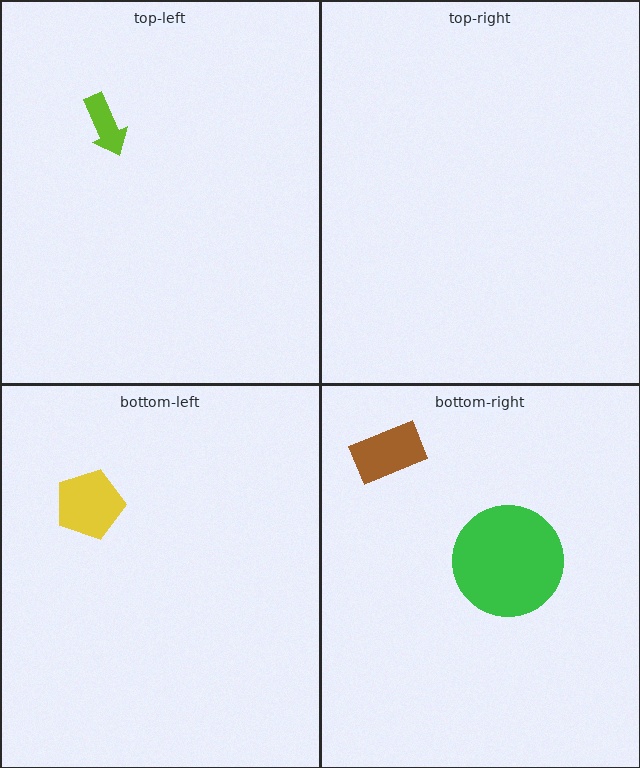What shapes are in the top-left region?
The lime arrow.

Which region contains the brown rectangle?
The bottom-right region.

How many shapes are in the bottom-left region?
1.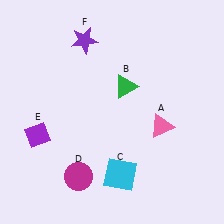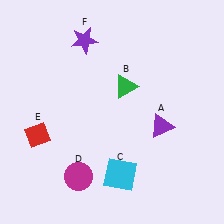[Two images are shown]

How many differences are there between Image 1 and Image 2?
There are 2 differences between the two images.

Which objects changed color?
A changed from pink to purple. E changed from purple to red.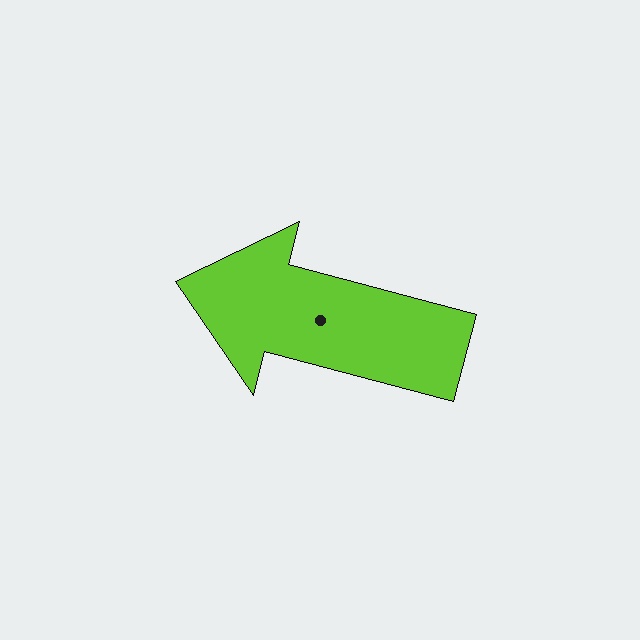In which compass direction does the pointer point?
West.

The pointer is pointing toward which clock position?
Roughly 9 o'clock.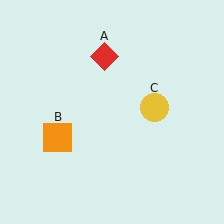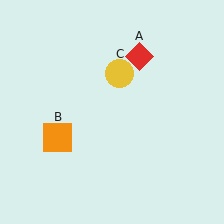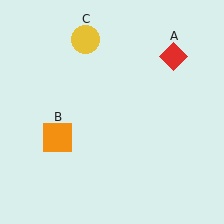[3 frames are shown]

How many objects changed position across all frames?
2 objects changed position: red diamond (object A), yellow circle (object C).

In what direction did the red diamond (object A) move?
The red diamond (object A) moved right.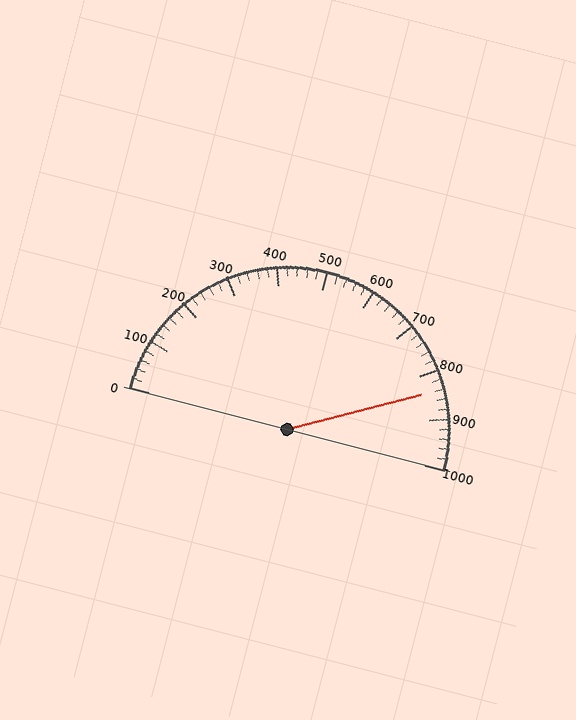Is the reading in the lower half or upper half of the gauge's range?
The reading is in the upper half of the range (0 to 1000).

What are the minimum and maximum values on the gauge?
The gauge ranges from 0 to 1000.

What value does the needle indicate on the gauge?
The needle indicates approximately 840.